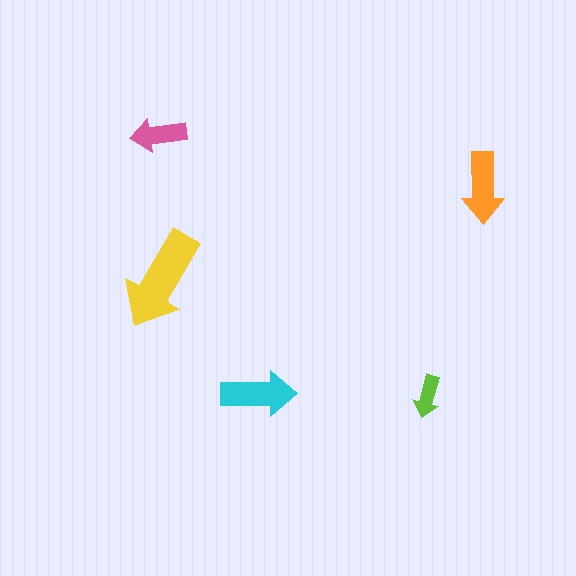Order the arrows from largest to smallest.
the yellow one, the cyan one, the orange one, the pink one, the lime one.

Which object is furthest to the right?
The orange arrow is rightmost.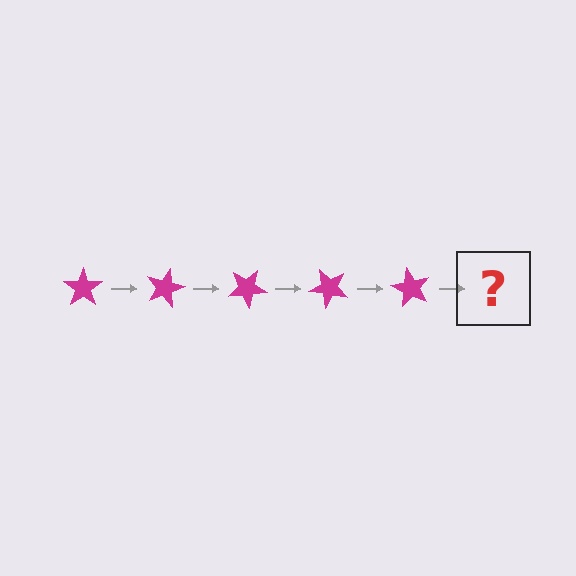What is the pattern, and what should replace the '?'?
The pattern is that the star rotates 15 degrees each step. The '?' should be a magenta star rotated 75 degrees.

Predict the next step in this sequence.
The next step is a magenta star rotated 75 degrees.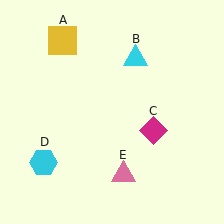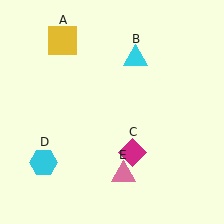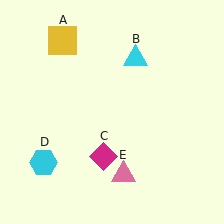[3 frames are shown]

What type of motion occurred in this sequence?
The magenta diamond (object C) rotated clockwise around the center of the scene.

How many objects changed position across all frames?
1 object changed position: magenta diamond (object C).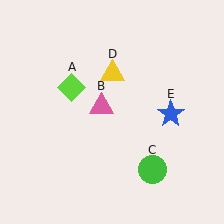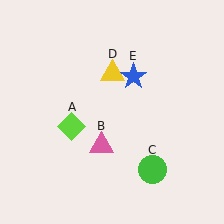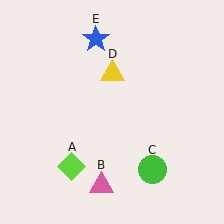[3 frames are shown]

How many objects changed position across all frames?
3 objects changed position: lime diamond (object A), pink triangle (object B), blue star (object E).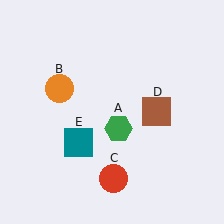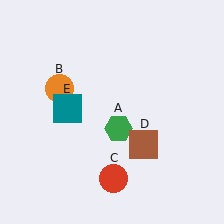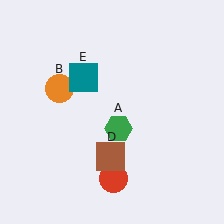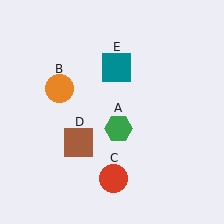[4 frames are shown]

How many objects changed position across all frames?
2 objects changed position: brown square (object D), teal square (object E).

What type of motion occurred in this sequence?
The brown square (object D), teal square (object E) rotated clockwise around the center of the scene.